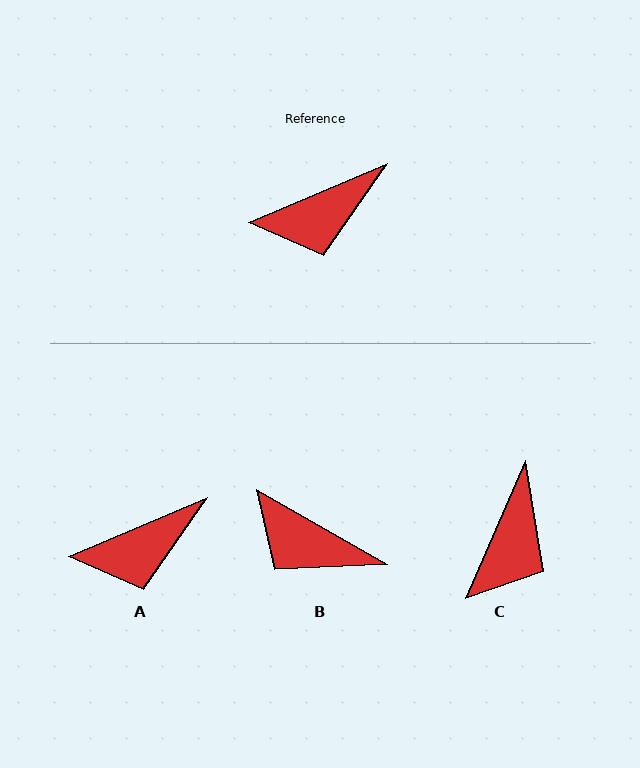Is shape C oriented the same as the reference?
No, it is off by about 44 degrees.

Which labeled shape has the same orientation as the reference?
A.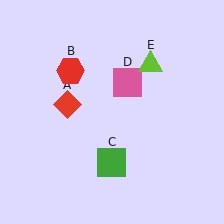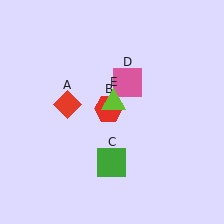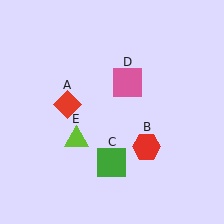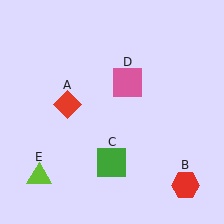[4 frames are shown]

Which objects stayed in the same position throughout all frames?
Red diamond (object A) and green square (object C) and pink square (object D) remained stationary.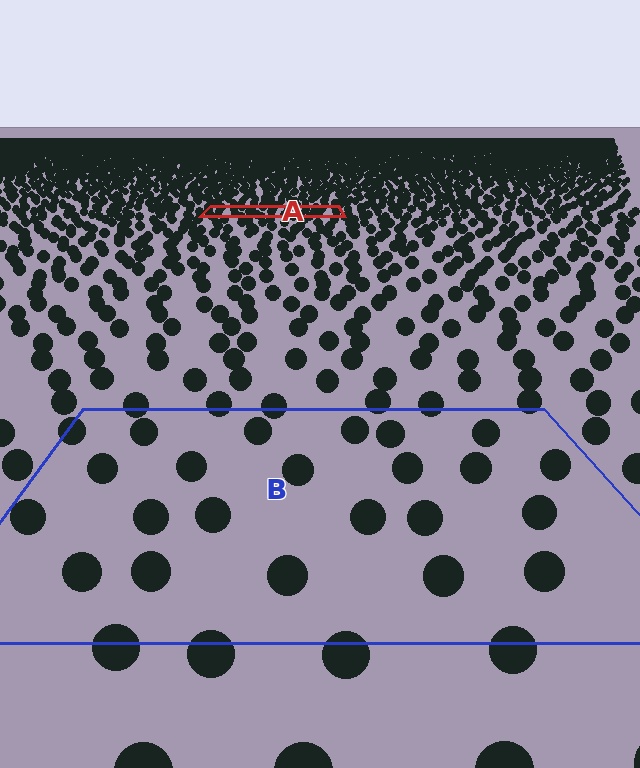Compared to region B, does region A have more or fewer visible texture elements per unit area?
Region A has more texture elements per unit area — they are packed more densely because it is farther away.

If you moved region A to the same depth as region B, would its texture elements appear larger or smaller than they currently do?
They would appear larger. At a closer depth, the same texture elements are projected at a bigger on-screen size.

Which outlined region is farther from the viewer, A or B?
Region A is farther from the viewer — the texture elements inside it appear smaller and more densely packed.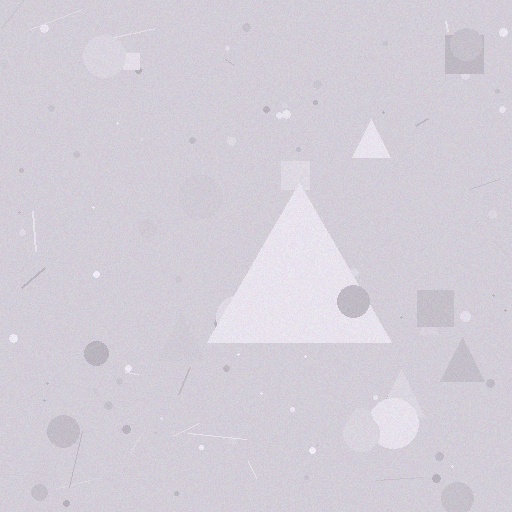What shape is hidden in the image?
A triangle is hidden in the image.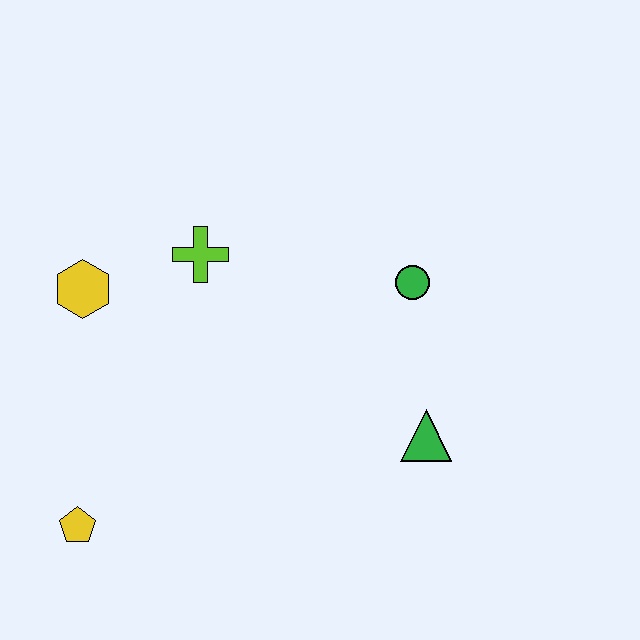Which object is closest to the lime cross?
The yellow hexagon is closest to the lime cross.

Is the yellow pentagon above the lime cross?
No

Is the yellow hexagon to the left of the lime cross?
Yes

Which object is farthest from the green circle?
The yellow pentagon is farthest from the green circle.